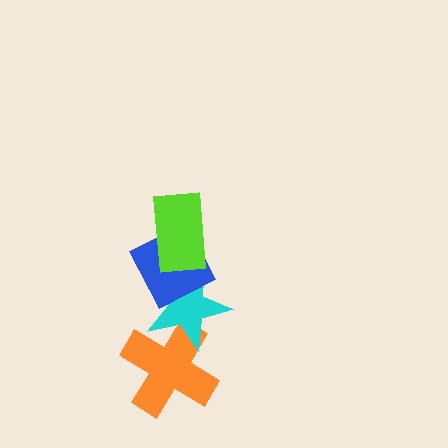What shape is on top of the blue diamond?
The lime rectangle is on top of the blue diamond.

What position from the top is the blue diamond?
The blue diamond is 2nd from the top.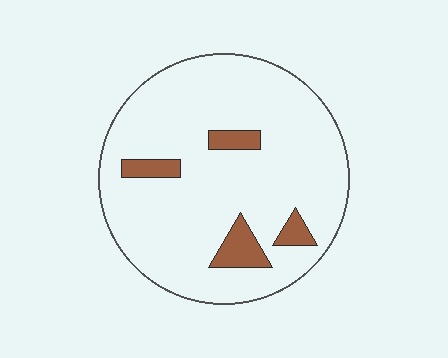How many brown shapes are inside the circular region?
4.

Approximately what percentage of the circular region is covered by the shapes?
Approximately 10%.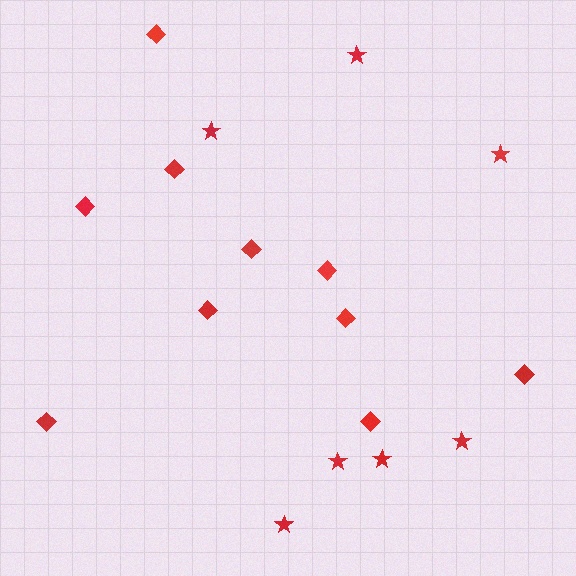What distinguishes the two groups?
There are 2 groups: one group of stars (7) and one group of diamonds (10).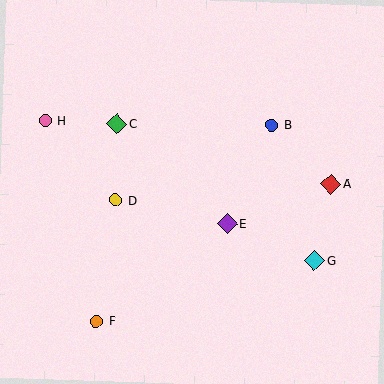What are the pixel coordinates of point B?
Point B is at (272, 125).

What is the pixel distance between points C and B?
The distance between C and B is 155 pixels.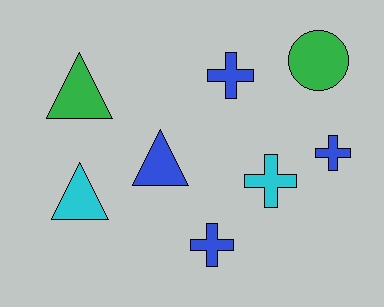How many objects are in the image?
There are 8 objects.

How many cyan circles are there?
There are no cyan circles.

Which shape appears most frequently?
Cross, with 4 objects.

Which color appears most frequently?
Blue, with 4 objects.